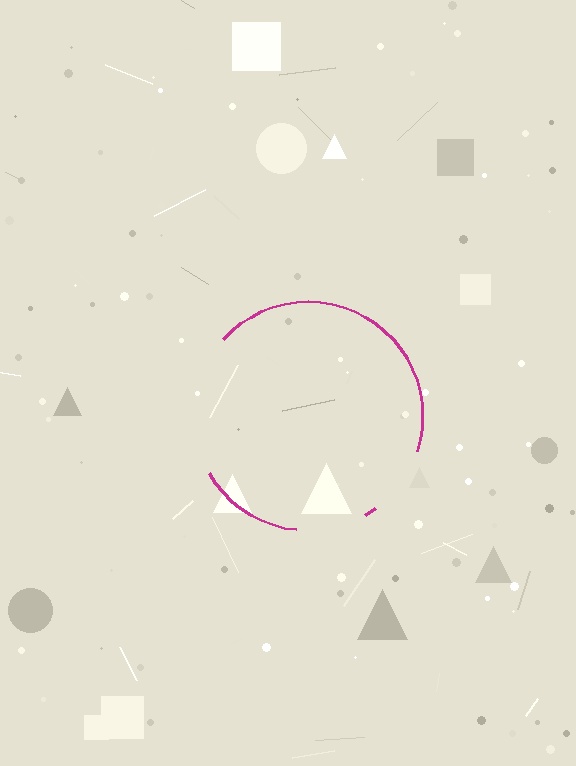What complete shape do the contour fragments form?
The contour fragments form a circle.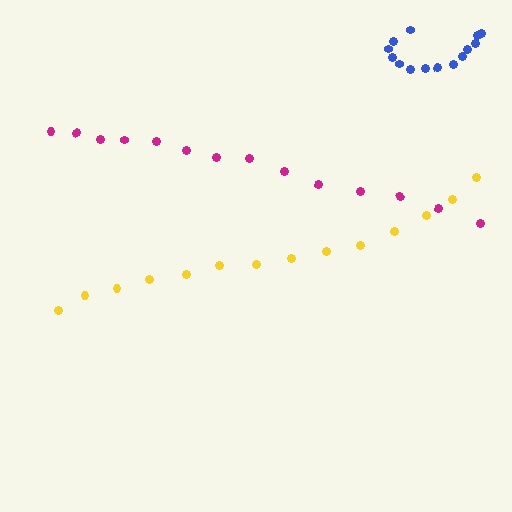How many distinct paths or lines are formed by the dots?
There are 3 distinct paths.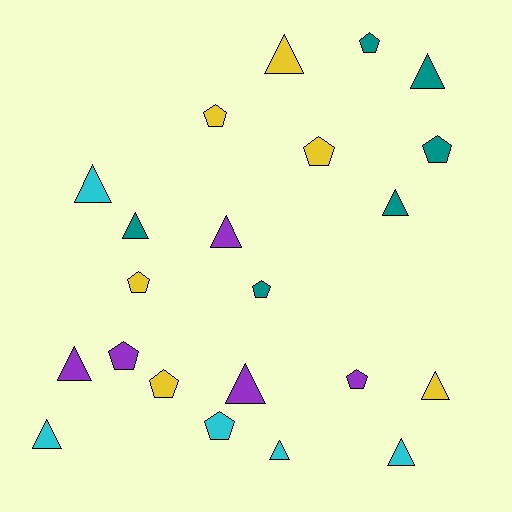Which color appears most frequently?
Teal, with 6 objects.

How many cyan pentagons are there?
There is 1 cyan pentagon.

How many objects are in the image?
There are 22 objects.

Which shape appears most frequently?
Triangle, with 12 objects.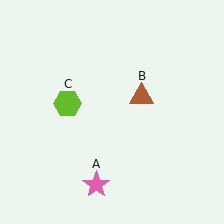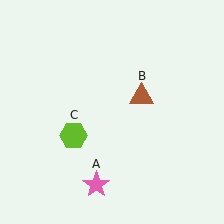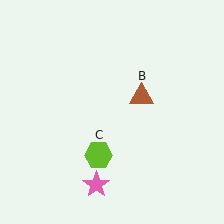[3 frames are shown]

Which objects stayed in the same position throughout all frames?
Pink star (object A) and brown triangle (object B) remained stationary.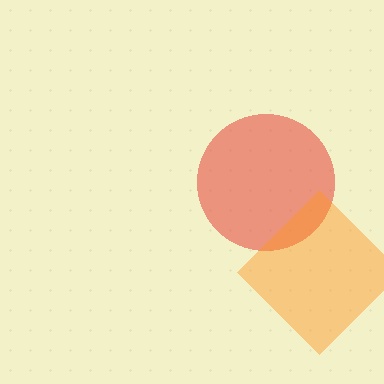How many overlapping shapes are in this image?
There are 2 overlapping shapes in the image.